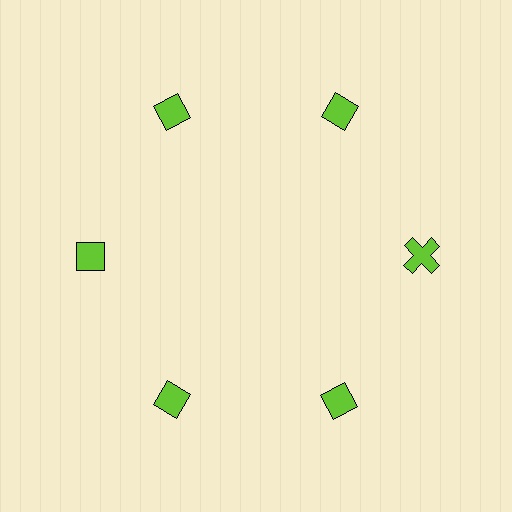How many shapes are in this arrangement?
There are 6 shapes arranged in a ring pattern.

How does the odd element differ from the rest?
It has a different shape: cross instead of diamond.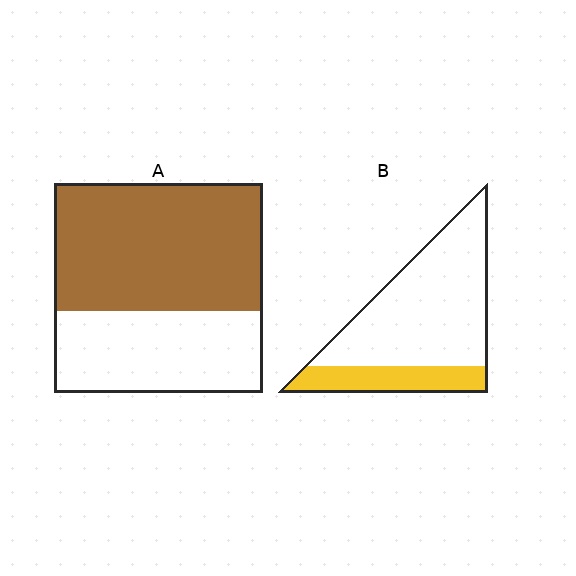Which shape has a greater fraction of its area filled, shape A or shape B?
Shape A.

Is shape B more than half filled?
No.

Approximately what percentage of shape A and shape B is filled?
A is approximately 60% and B is approximately 25%.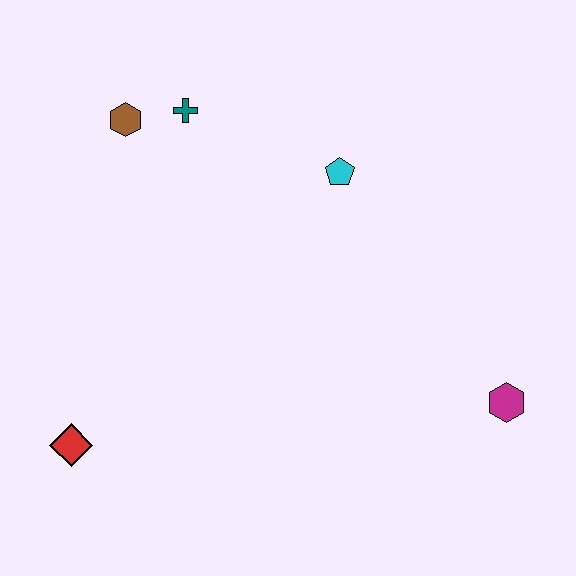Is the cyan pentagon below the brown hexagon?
Yes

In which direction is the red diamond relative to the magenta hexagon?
The red diamond is to the left of the magenta hexagon.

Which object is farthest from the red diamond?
The magenta hexagon is farthest from the red diamond.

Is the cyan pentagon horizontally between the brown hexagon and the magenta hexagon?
Yes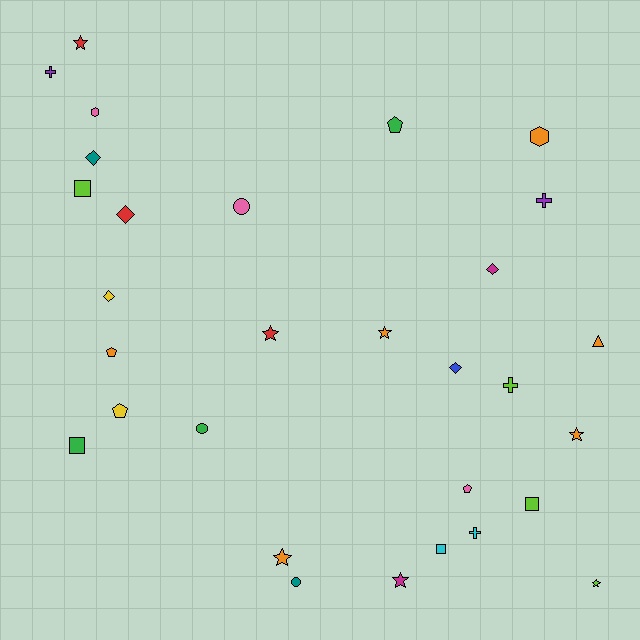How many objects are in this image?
There are 30 objects.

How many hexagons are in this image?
There are 2 hexagons.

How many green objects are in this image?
There are 3 green objects.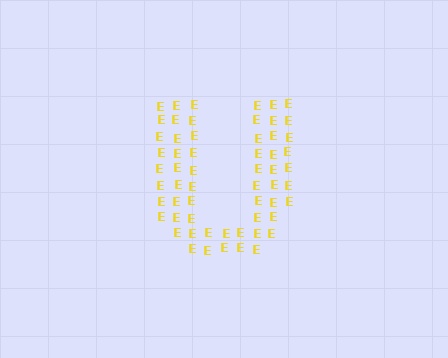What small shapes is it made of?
It is made of small letter E's.